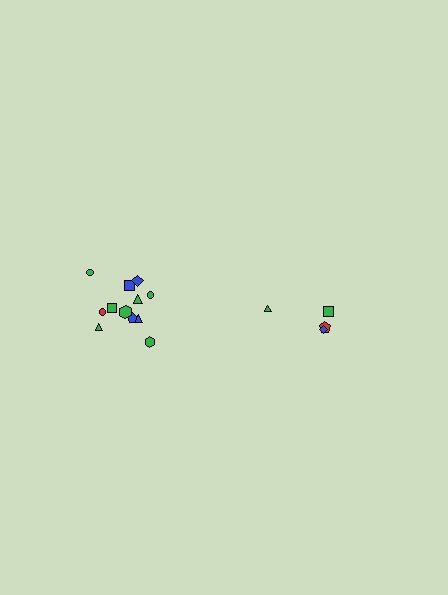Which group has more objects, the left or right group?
The left group.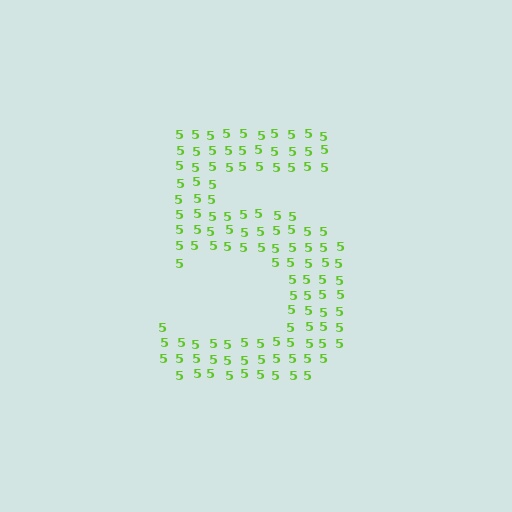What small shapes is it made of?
It is made of small digit 5's.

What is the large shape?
The large shape is the digit 5.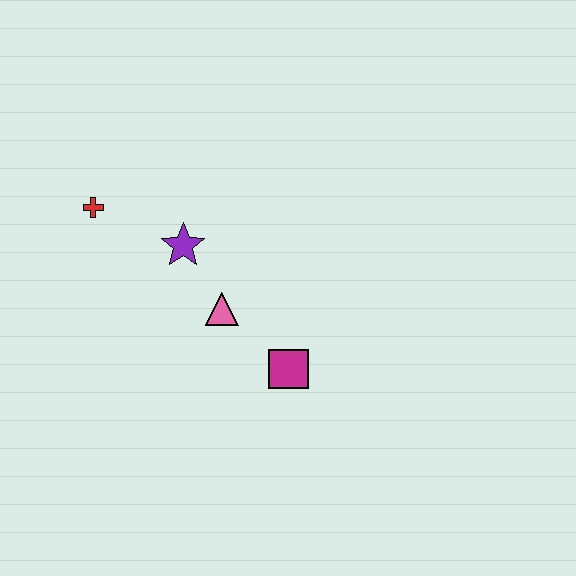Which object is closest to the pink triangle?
The purple star is closest to the pink triangle.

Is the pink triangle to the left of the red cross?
No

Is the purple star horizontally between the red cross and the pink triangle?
Yes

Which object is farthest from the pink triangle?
The red cross is farthest from the pink triangle.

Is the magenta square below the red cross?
Yes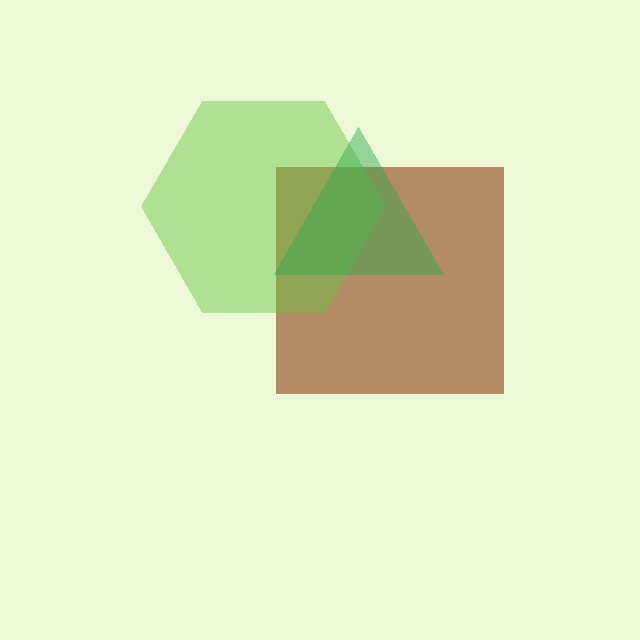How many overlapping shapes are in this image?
There are 3 overlapping shapes in the image.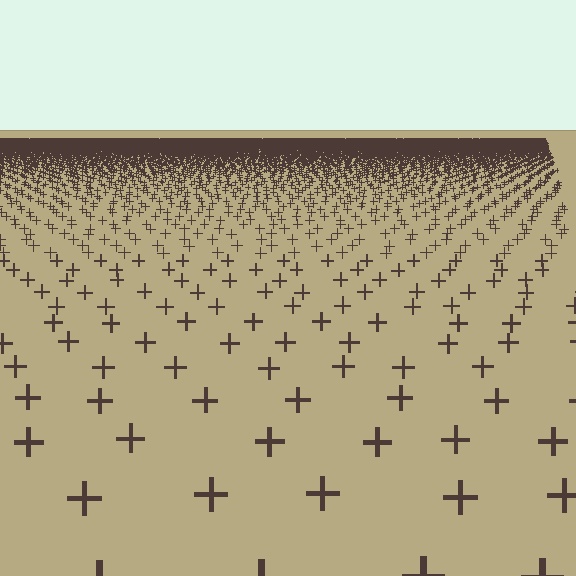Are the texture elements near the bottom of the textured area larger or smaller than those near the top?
Larger. Near the bottom, elements are closer to the viewer and appear at a bigger on-screen size.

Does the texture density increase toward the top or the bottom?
Density increases toward the top.